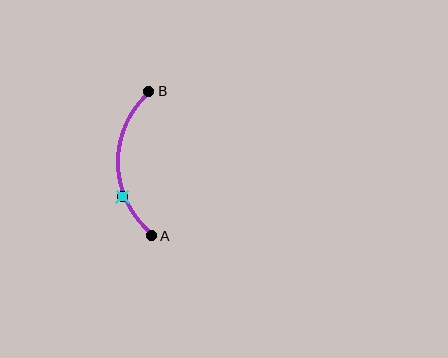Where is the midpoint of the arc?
The arc midpoint is the point on the curve farthest from the straight line joining A and B. It sits to the left of that line.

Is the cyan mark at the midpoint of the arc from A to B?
No. The cyan mark lies on the arc but is closer to endpoint A. The arc midpoint would be at the point on the curve equidistant along the arc from both A and B.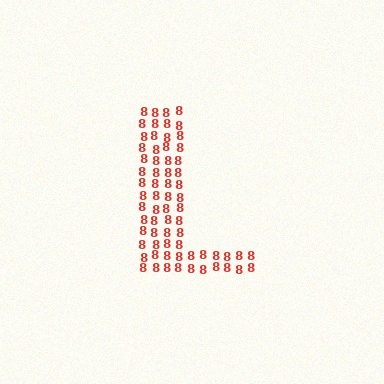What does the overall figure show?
The overall figure shows the letter L.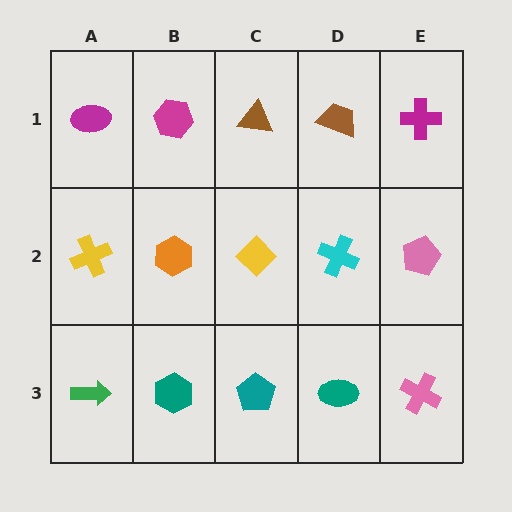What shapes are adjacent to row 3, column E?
A pink pentagon (row 2, column E), a teal ellipse (row 3, column D).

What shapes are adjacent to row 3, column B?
An orange hexagon (row 2, column B), a green arrow (row 3, column A), a teal pentagon (row 3, column C).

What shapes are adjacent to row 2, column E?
A magenta cross (row 1, column E), a pink cross (row 3, column E), a cyan cross (row 2, column D).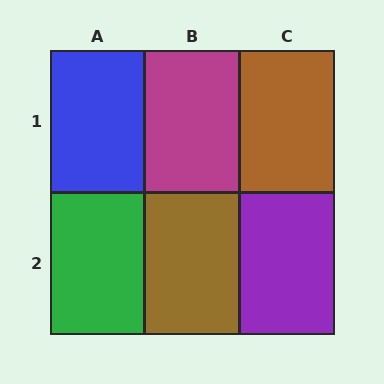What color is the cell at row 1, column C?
Brown.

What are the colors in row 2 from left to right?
Green, brown, purple.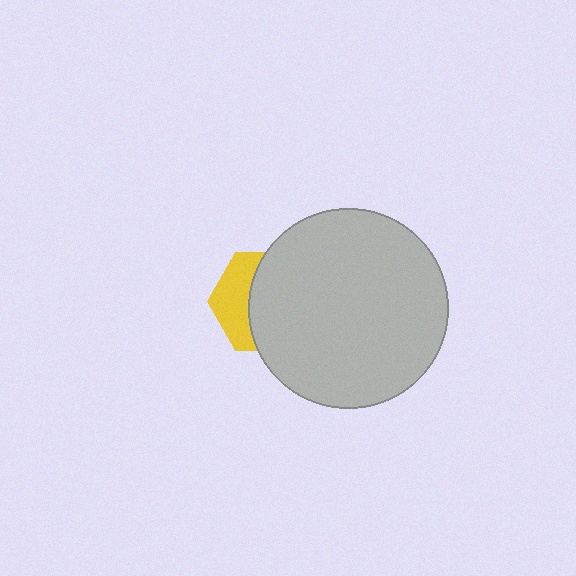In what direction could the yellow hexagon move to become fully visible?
The yellow hexagon could move left. That would shift it out from behind the light gray circle entirely.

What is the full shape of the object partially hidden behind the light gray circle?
The partially hidden object is a yellow hexagon.